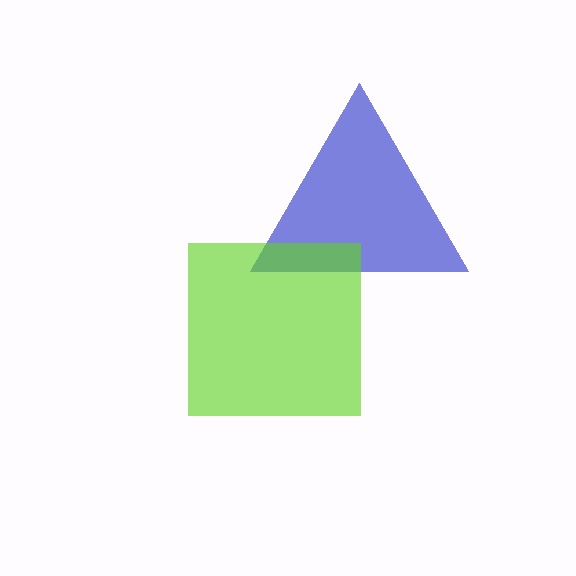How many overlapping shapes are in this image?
There are 2 overlapping shapes in the image.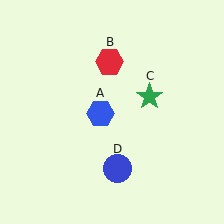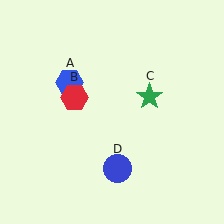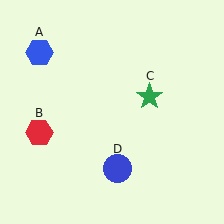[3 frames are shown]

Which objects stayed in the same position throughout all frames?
Green star (object C) and blue circle (object D) remained stationary.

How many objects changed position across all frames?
2 objects changed position: blue hexagon (object A), red hexagon (object B).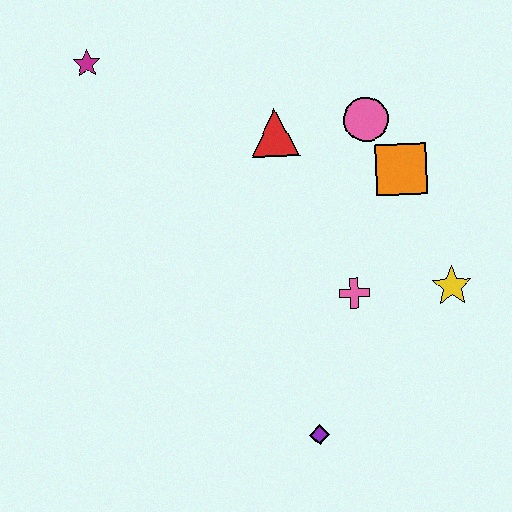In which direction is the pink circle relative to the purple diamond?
The pink circle is above the purple diamond.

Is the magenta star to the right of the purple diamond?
No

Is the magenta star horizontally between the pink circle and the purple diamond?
No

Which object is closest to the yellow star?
The pink cross is closest to the yellow star.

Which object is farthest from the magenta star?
The purple diamond is farthest from the magenta star.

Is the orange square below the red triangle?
Yes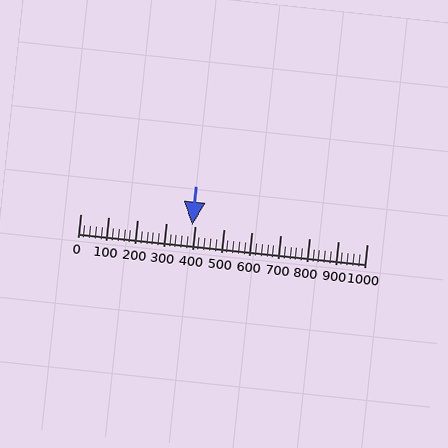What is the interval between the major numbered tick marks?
The major tick marks are spaced 100 units apart.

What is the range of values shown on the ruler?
The ruler shows values from 0 to 1000.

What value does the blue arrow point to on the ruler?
The blue arrow points to approximately 392.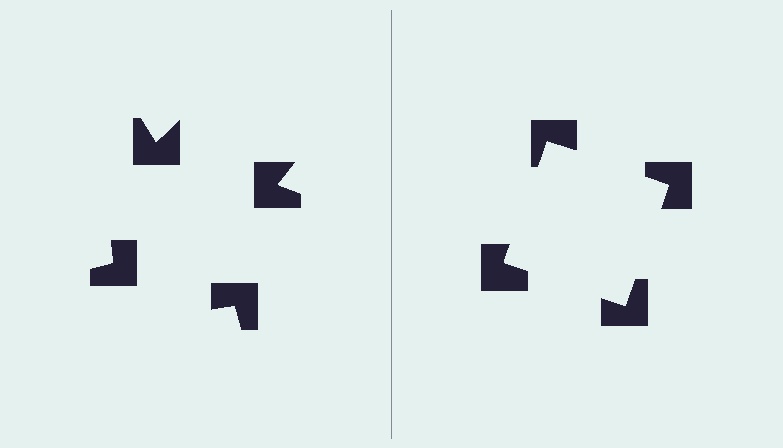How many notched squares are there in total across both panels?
8 — 4 on each side.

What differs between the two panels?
The notched squares are positioned identically on both sides; only the wedge orientations differ. On the right they align to a square; on the left they are misaligned.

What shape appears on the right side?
An illusory square.